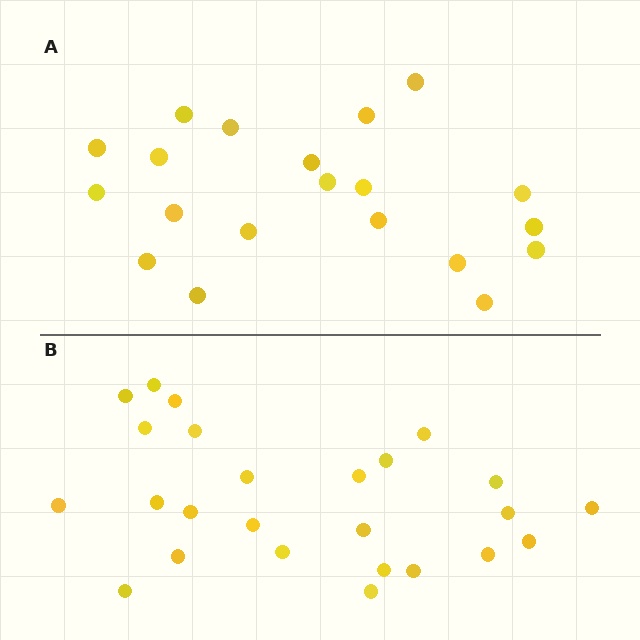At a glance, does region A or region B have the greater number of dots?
Region B (the bottom region) has more dots.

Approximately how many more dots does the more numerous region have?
Region B has about 5 more dots than region A.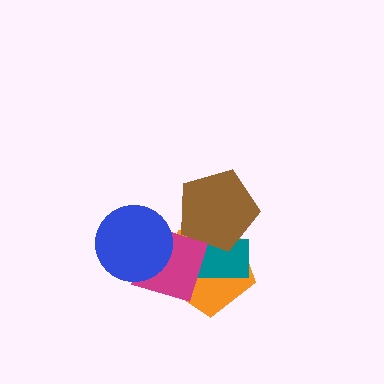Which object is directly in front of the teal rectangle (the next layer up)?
The brown pentagon is directly in front of the teal rectangle.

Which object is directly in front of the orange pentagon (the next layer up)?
The teal rectangle is directly in front of the orange pentagon.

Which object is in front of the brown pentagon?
The magenta diamond is in front of the brown pentagon.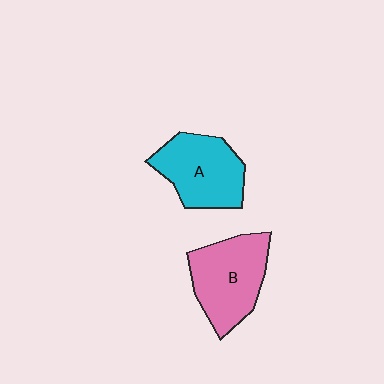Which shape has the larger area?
Shape B (pink).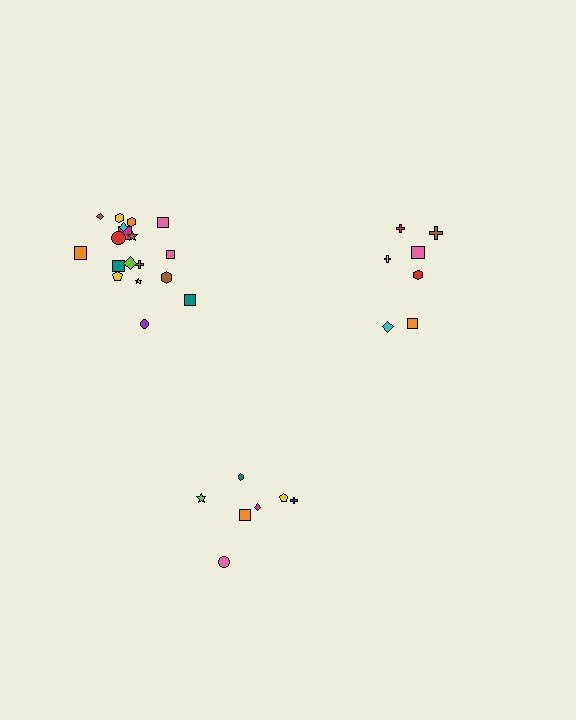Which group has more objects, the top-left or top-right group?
The top-left group.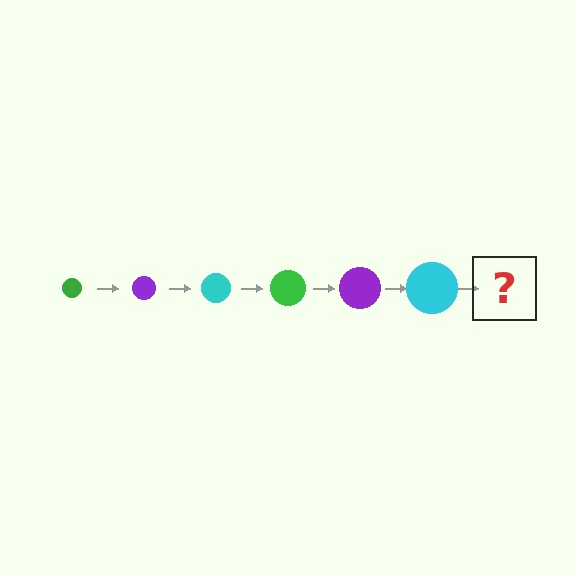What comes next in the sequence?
The next element should be a green circle, larger than the previous one.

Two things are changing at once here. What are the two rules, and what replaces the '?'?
The two rules are that the circle grows larger each step and the color cycles through green, purple, and cyan. The '?' should be a green circle, larger than the previous one.